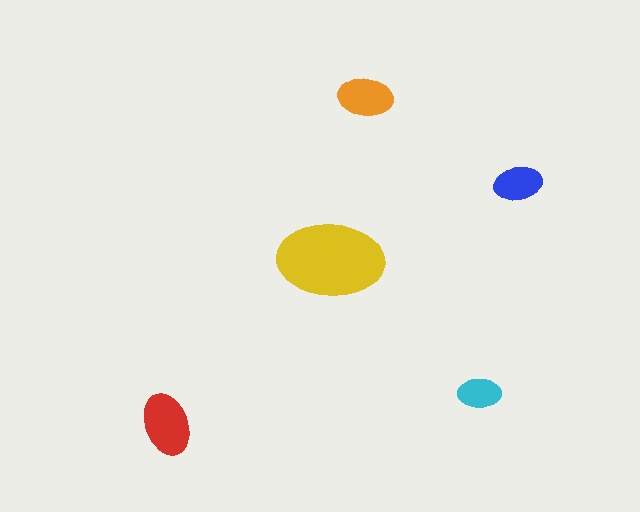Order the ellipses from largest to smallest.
the yellow one, the red one, the orange one, the blue one, the cyan one.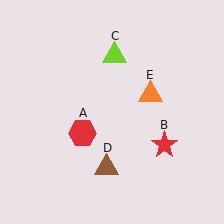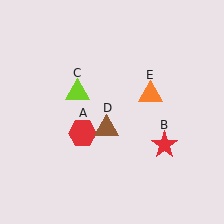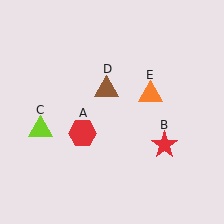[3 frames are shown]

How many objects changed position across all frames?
2 objects changed position: lime triangle (object C), brown triangle (object D).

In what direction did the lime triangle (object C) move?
The lime triangle (object C) moved down and to the left.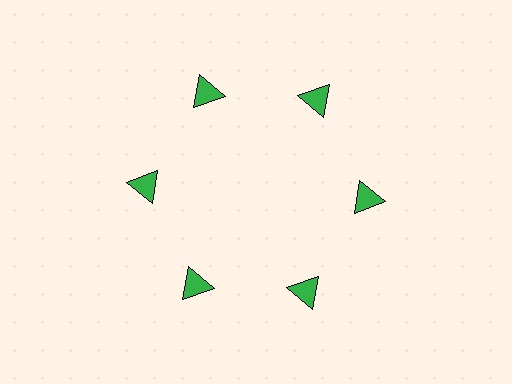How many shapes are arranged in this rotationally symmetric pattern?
There are 6 shapes, arranged in 6 groups of 1.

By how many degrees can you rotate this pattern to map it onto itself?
The pattern maps onto itself every 60 degrees of rotation.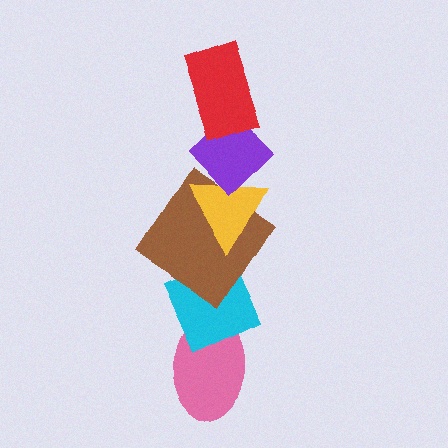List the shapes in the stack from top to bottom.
From top to bottom: the red rectangle, the purple diamond, the yellow triangle, the brown diamond, the cyan diamond, the pink ellipse.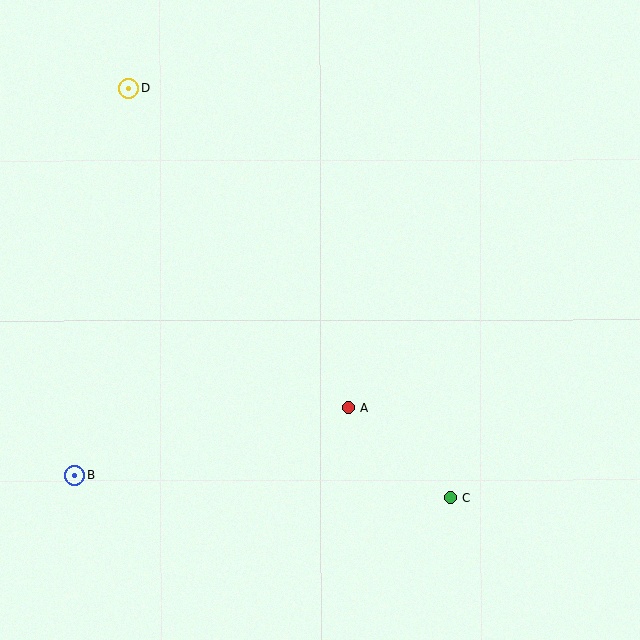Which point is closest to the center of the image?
Point A at (349, 408) is closest to the center.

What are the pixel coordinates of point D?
Point D is at (128, 89).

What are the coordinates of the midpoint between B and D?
The midpoint between B and D is at (102, 282).